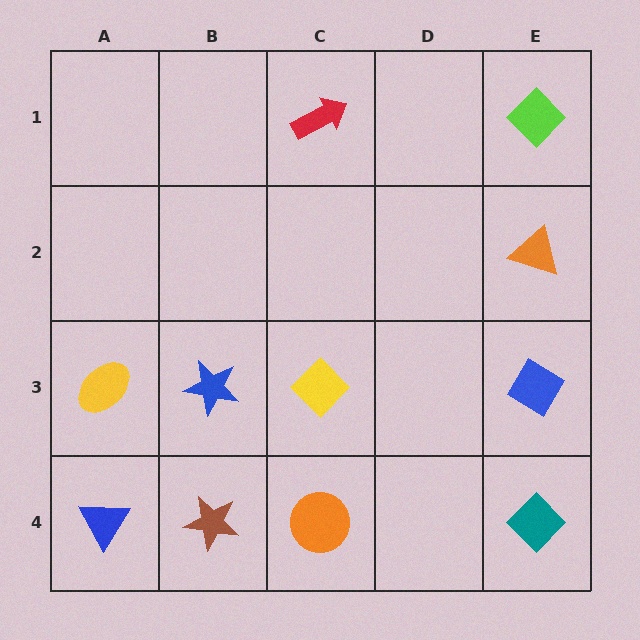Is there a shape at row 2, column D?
No, that cell is empty.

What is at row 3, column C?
A yellow diamond.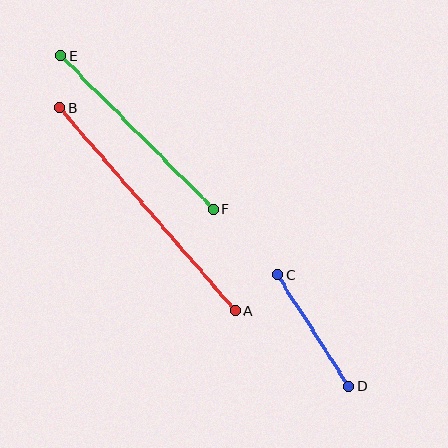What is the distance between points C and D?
The distance is approximately 133 pixels.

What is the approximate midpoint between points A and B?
The midpoint is at approximately (147, 209) pixels.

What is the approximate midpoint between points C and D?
The midpoint is at approximately (313, 330) pixels.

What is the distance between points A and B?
The distance is approximately 268 pixels.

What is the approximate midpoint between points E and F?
The midpoint is at approximately (137, 132) pixels.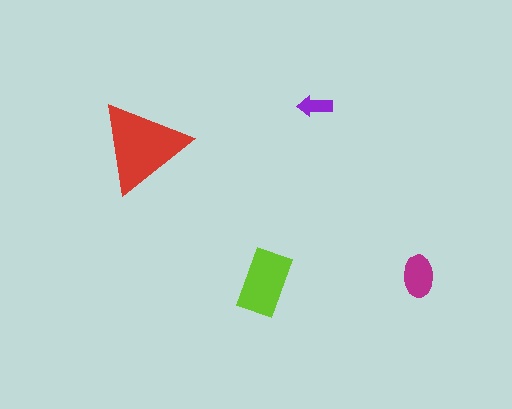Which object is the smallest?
The purple arrow.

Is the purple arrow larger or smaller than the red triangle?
Smaller.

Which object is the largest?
The red triangle.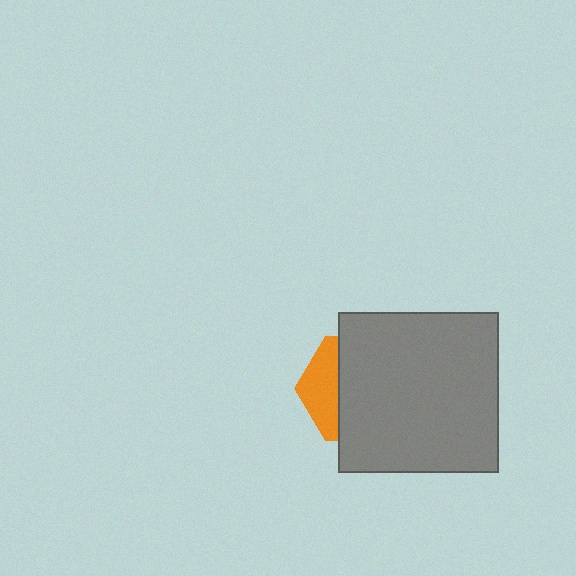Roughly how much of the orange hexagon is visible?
A small part of it is visible (roughly 30%).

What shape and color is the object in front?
The object in front is a gray square.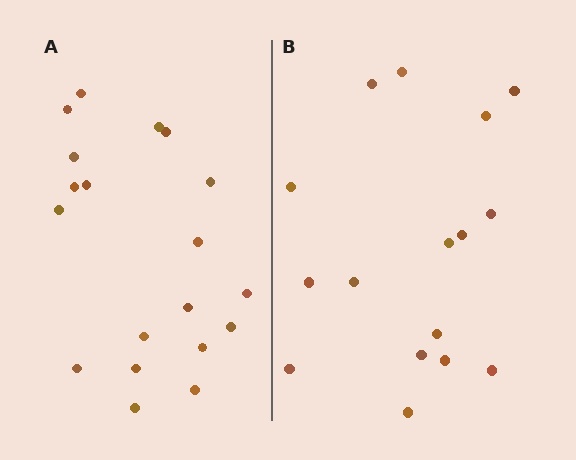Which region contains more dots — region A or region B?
Region A (the left region) has more dots.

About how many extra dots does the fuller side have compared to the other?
Region A has just a few more — roughly 2 or 3 more dots than region B.